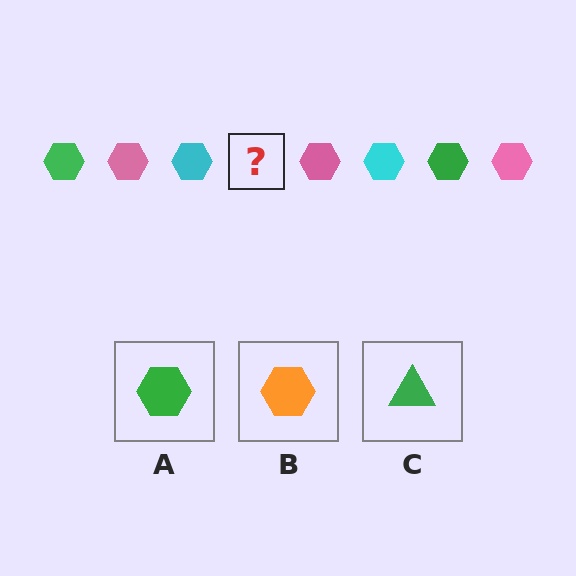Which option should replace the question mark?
Option A.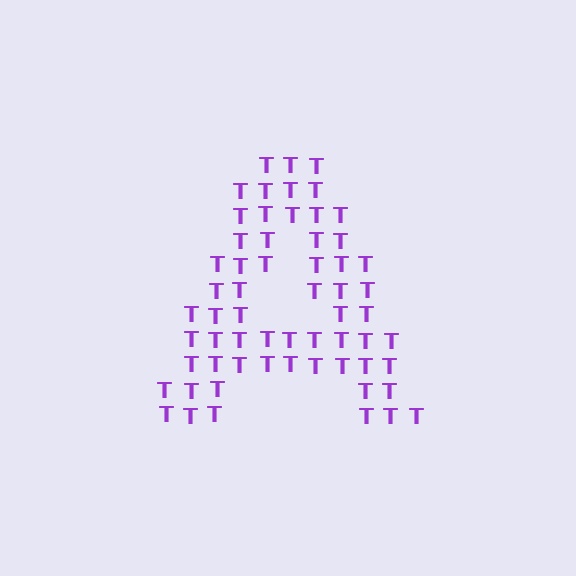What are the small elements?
The small elements are letter T's.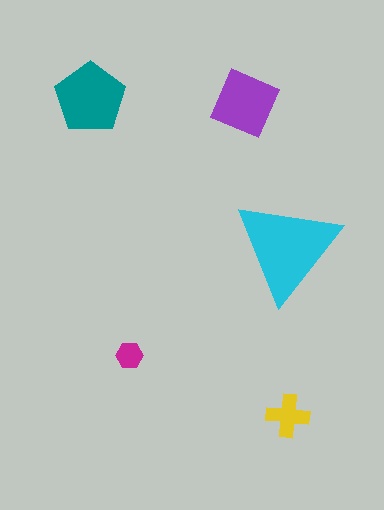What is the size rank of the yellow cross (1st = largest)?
4th.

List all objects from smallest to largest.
The magenta hexagon, the yellow cross, the purple square, the teal pentagon, the cyan triangle.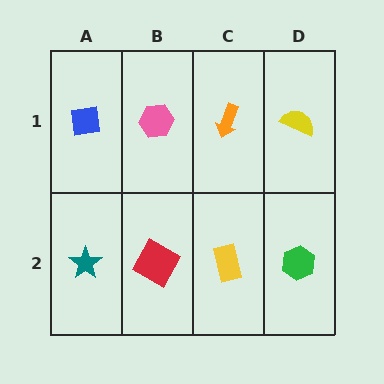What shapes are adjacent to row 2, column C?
An orange arrow (row 1, column C), a red square (row 2, column B), a green hexagon (row 2, column D).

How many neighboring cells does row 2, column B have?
3.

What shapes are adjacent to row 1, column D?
A green hexagon (row 2, column D), an orange arrow (row 1, column C).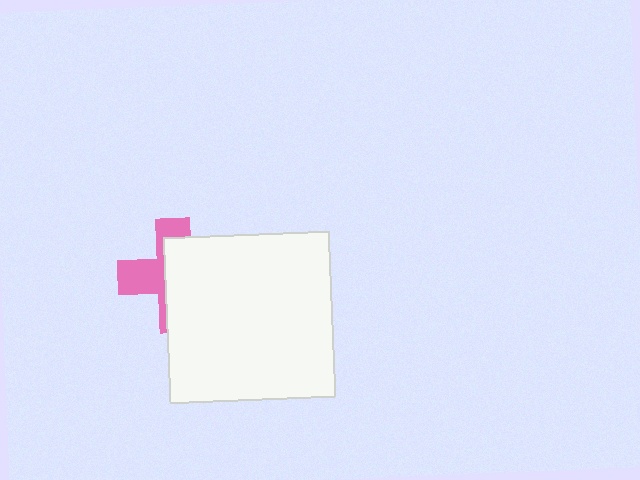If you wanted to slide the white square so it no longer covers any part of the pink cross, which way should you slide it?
Slide it right — that is the most direct way to separate the two shapes.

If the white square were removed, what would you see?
You would see the complete pink cross.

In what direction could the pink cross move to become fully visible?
The pink cross could move left. That would shift it out from behind the white square entirely.